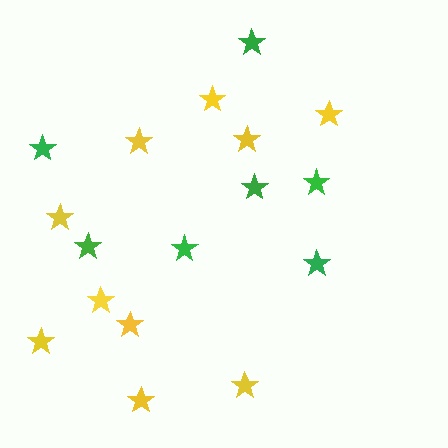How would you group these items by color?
There are 2 groups: one group of green stars (7) and one group of yellow stars (10).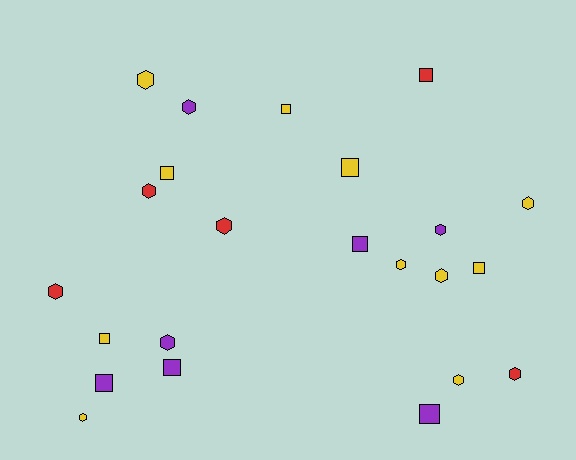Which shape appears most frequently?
Hexagon, with 13 objects.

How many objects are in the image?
There are 23 objects.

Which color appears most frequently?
Yellow, with 11 objects.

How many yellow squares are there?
There are 5 yellow squares.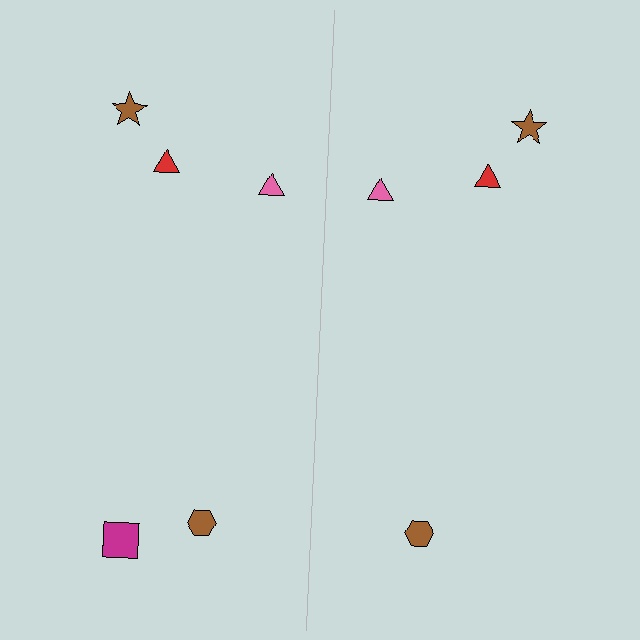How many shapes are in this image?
There are 9 shapes in this image.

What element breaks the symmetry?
A magenta square is missing from the right side.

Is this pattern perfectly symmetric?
No, the pattern is not perfectly symmetric. A magenta square is missing from the right side.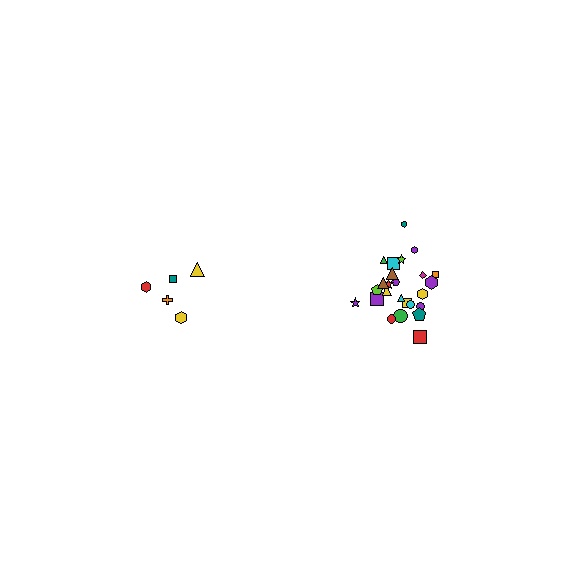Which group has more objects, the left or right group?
The right group.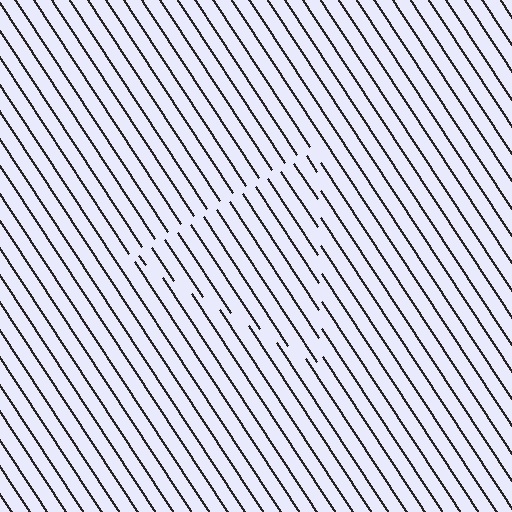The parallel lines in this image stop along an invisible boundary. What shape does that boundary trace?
An illusory triangle. The interior of the shape contains the same grating, shifted by half a period — the contour is defined by the phase discontinuity where line-ends from the inner and outer gratings abut.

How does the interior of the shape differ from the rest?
The interior of the shape contains the same grating, shifted by half a period — the contour is defined by the phase discontinuity where line-ends from the inner and outer gratings abut.